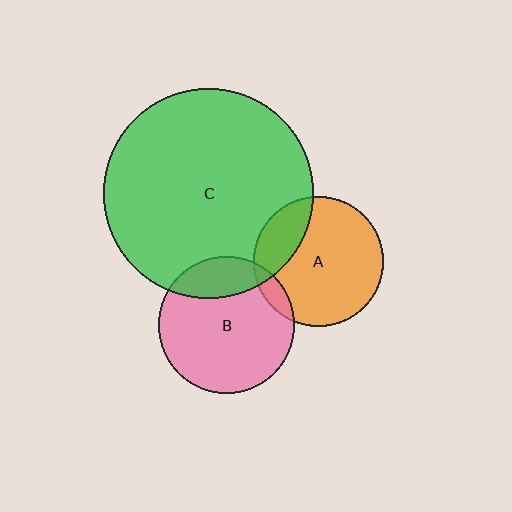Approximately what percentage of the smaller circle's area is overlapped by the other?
Approximately 10%.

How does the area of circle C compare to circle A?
Approximately 2.6 times.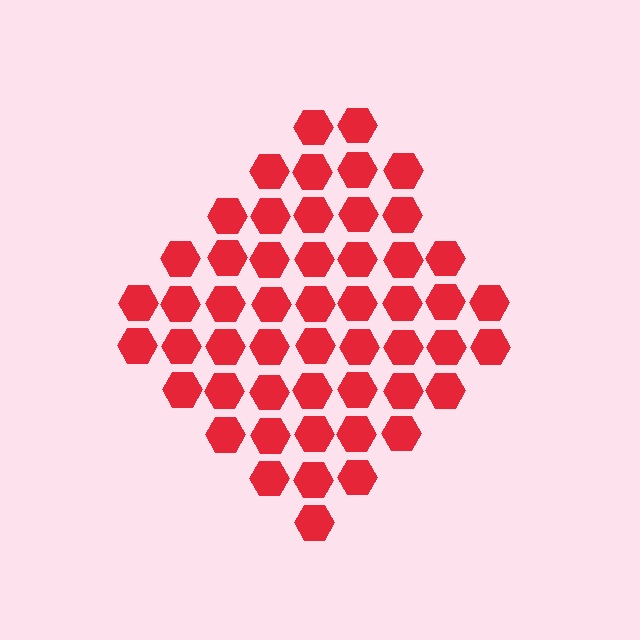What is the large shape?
The large shape is a diamond.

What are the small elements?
The small elements are hexagons.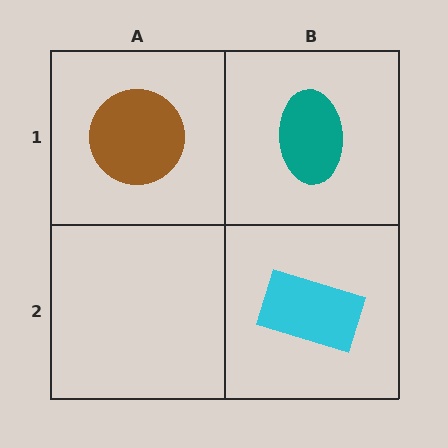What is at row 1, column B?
A teal ellipse.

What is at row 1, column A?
A brown circle.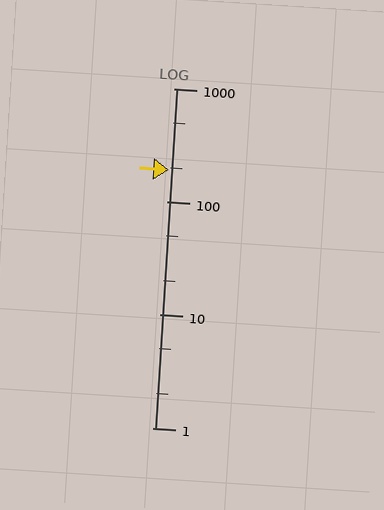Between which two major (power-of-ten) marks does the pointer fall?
The pointer is between 100 and 1000.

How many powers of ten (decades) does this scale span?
The scale spans 3 decades, from 1 to 1000.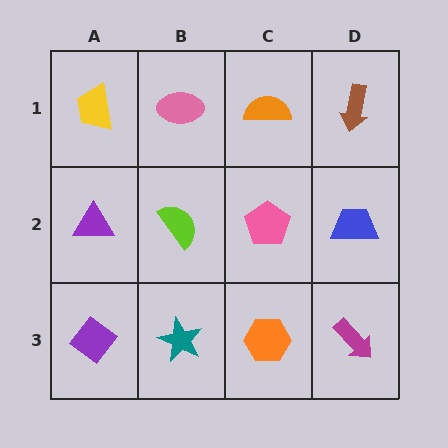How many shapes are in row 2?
4 shapes.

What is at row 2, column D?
A blue trapezoid.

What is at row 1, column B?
A pink ellipse.